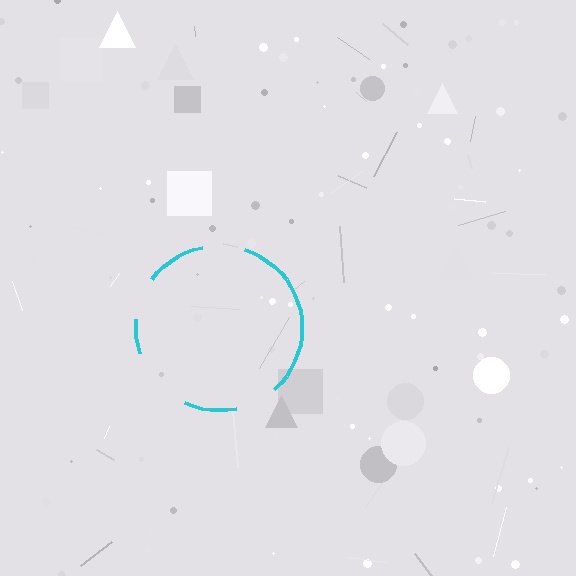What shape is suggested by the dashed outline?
The dashed outline suggests a circle.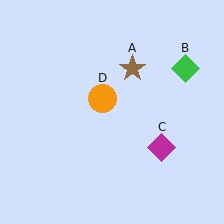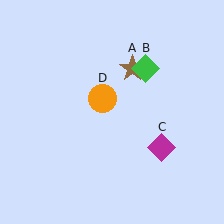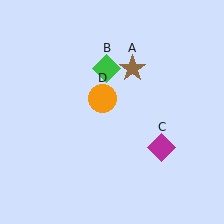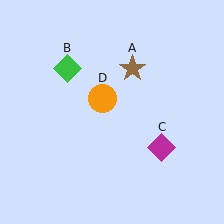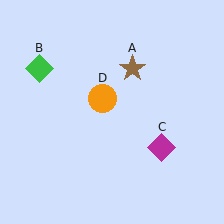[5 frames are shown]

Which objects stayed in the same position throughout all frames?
Brown star (object A) and magenta diamond (object C) and orange circle (object D) remained stationary.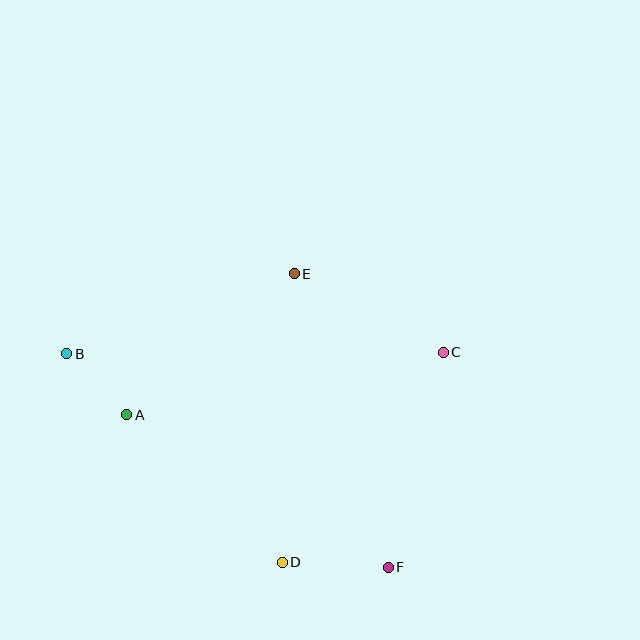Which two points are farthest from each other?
Points B and F are farthest from each other.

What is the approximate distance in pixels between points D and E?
The distance between D and E is approximately 289 pixels.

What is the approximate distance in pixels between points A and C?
The distance between A and C is approximately 322 pixels.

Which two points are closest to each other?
Points A and B are closest to each other.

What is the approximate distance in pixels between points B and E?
The distance between B and E is approximately 241 pixels.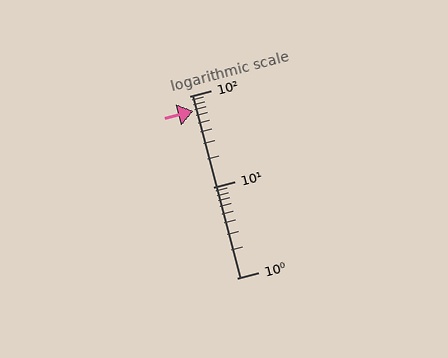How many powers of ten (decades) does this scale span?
The scale spans 2 decades, from 1 to 100.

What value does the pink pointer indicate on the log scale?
The pointer indicates approximately 68.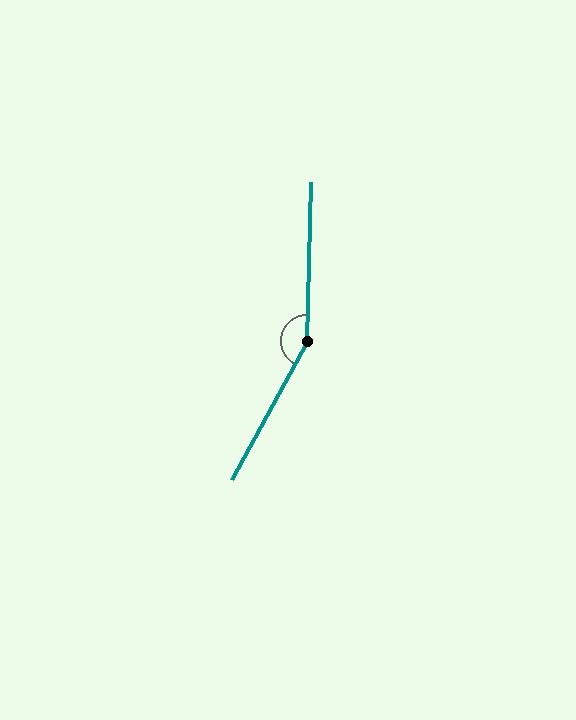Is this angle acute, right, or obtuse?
It is obtuse.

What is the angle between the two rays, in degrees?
Approximately 153 degrees.